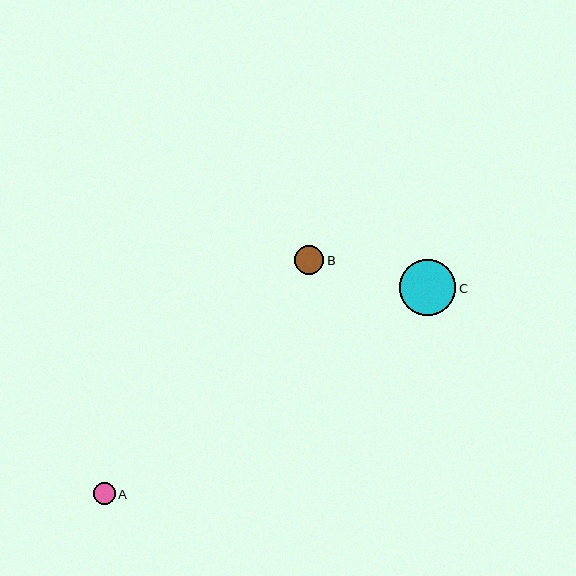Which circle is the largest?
Circle C is the largest with a size of approximately 56 pixels.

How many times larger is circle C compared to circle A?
Circle C is approximately 2.5 times the size of circle A.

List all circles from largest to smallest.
From largest to smallest: C, B, A.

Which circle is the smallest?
Circle A is the smallest with a size of approximately 22 pixels.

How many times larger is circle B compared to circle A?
Circle B is approximately 1.3 times the size of circle A.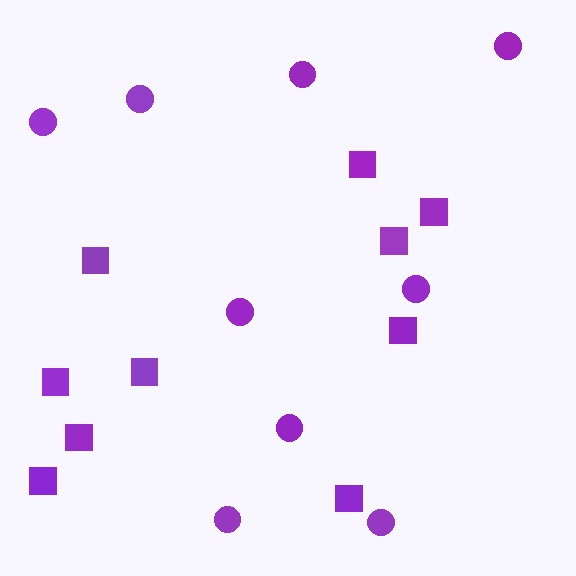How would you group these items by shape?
There are 2 groups: one group of circles (9) and one group of squares (10).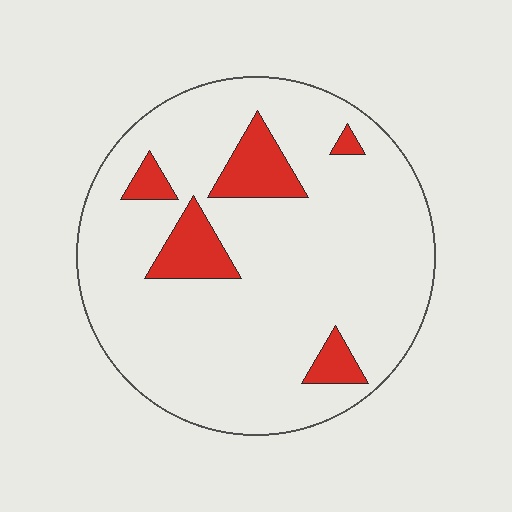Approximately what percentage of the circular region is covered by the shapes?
Approximately 15%.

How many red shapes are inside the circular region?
5.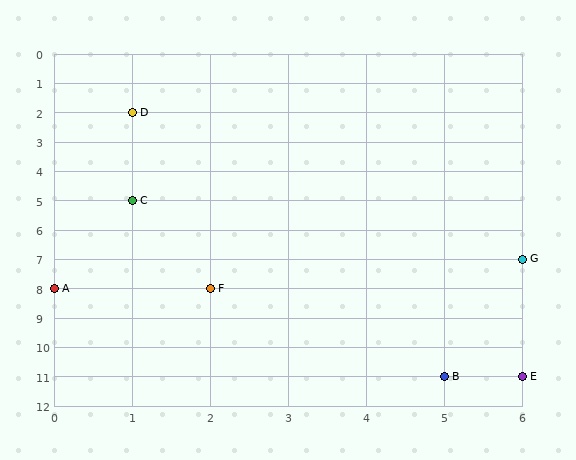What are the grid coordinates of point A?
Point A is at grid coordinates (0, 8).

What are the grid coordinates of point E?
Point E is at grid coordinates (6, 11).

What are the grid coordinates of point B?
Point B is at grid coordinates (5, 11).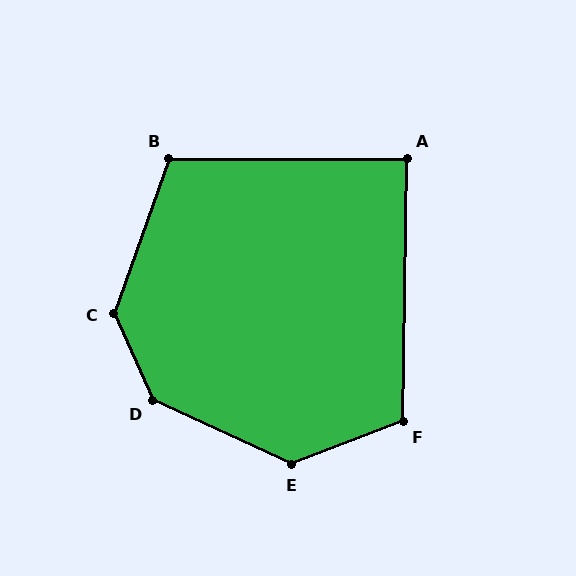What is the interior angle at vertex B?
Approximately 110 degrees (obtuse).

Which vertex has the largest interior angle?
D, at approximately 139 degrees.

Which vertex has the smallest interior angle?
A, at approximately 89 degrees.